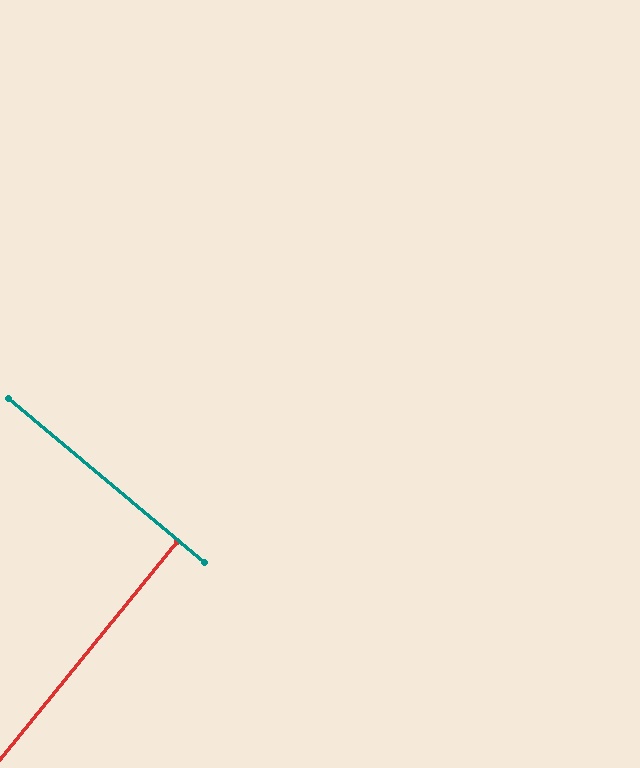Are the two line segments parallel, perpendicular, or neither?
Perpendicular — they meet at approximately 89°.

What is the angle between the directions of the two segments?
Approximately 89 degrees.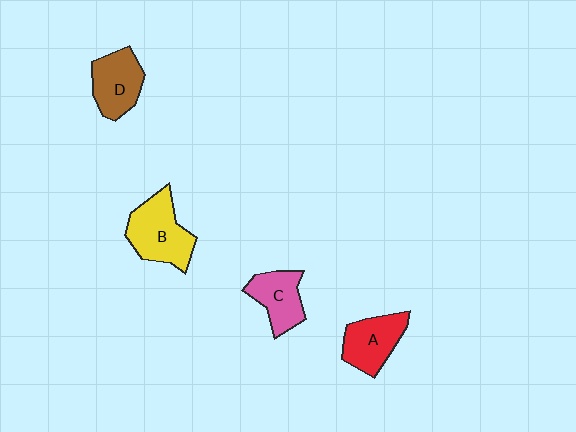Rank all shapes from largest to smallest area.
From largest to smallest: B (yellow), D (brown), A (red), C (pink).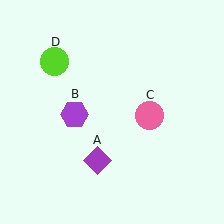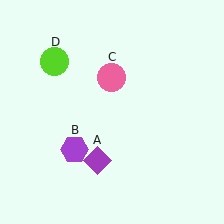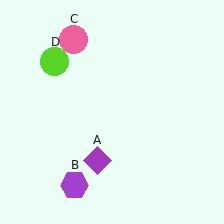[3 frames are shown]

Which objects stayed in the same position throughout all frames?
Purple diamond (object A) and lime circle (object D) remained stationary.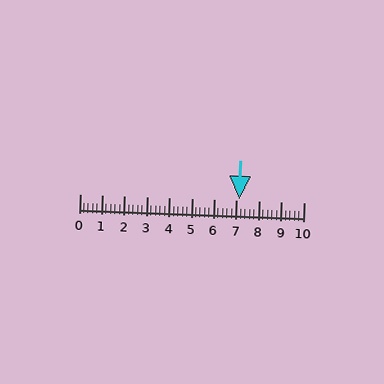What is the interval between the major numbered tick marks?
The major tick marks are spaced 1 units apart.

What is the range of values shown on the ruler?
The ruler shows values from 0 to 10.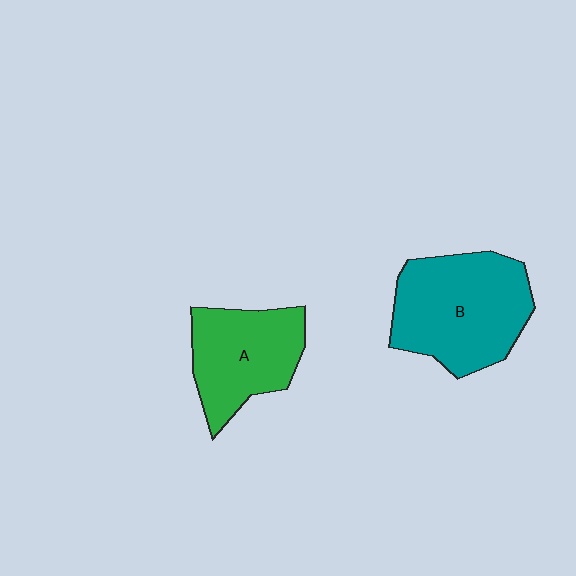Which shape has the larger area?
Shape B (teal).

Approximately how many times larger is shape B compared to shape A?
Approximately 1.3 times.